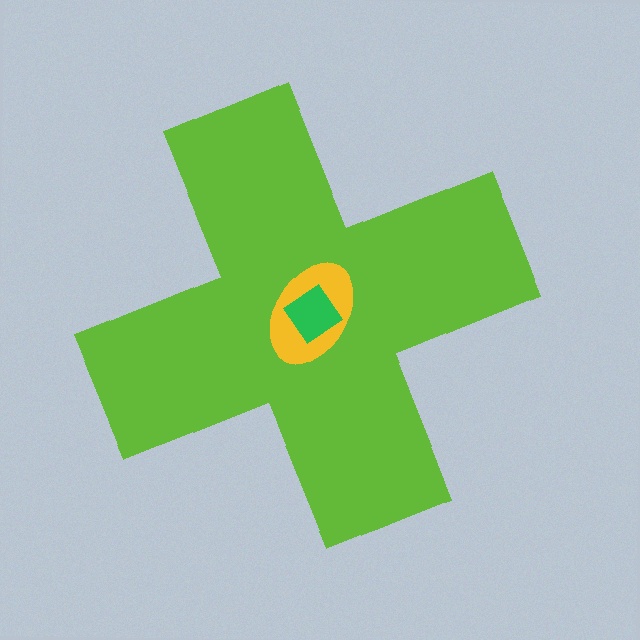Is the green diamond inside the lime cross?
Yes.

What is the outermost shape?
The lime cross.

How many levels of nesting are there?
3.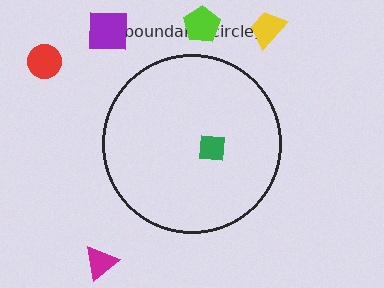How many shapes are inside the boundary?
1 inside, 5 outside.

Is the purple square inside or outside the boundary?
Outside.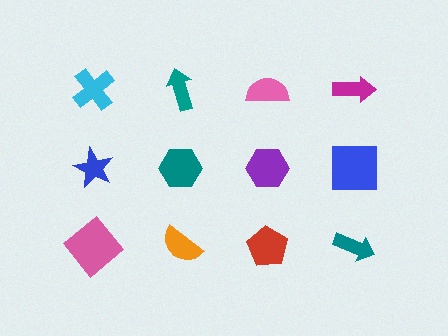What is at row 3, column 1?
A pink diamond.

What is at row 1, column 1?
A cyan cross.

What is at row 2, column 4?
A blue square.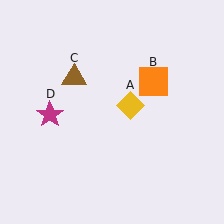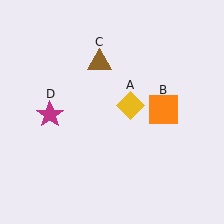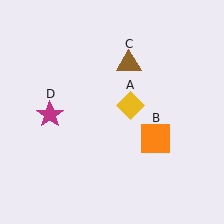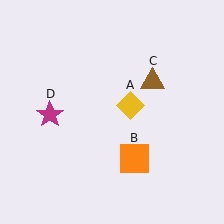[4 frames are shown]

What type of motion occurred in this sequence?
The orange square (object B), brown triangle (object C) rotated clockwise around the center of the scene.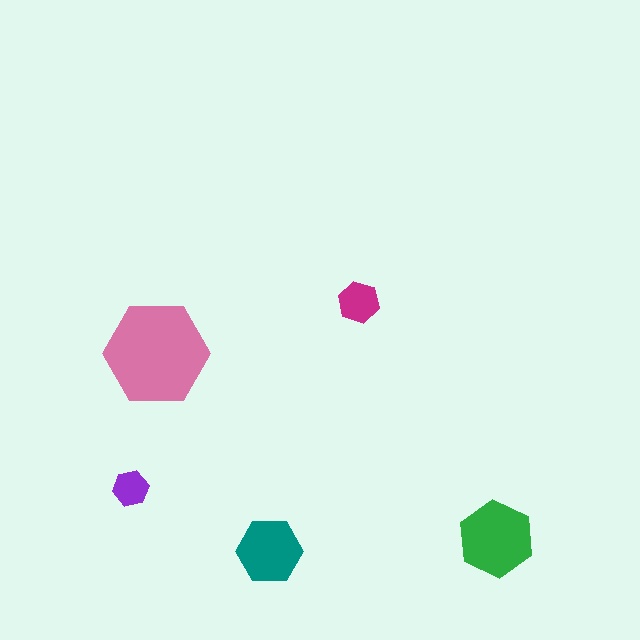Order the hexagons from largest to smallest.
the pink one, the green one, the teal one, the magenta one, the purple one.